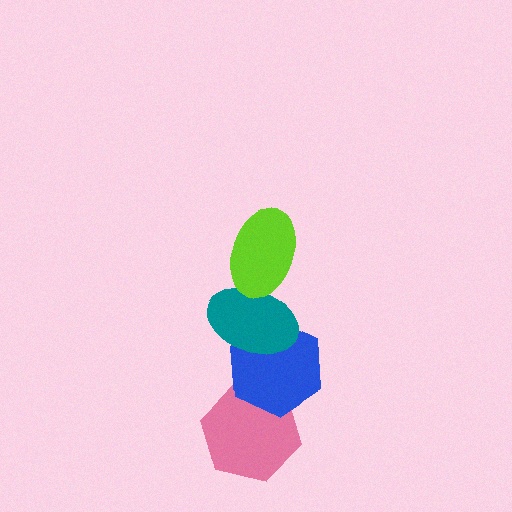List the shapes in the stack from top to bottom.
From top to bottom: the lime ellipse, the teal ellipse, the blue hexagon, the pink hexagon.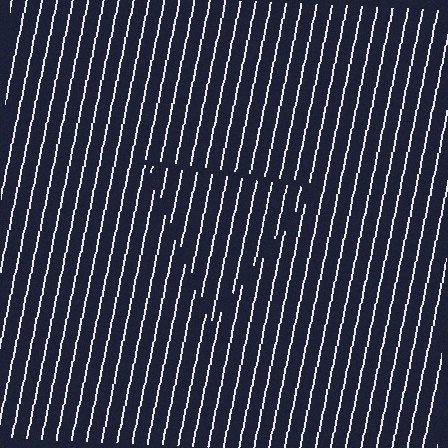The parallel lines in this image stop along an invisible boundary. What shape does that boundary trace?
An illusory triangle. The interior of the shape contains the same grating, shifted by half a period — the contour is defined by the phase discontinuity where line-ends from the inner and outer gratings abut.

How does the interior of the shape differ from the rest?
The interior of the shape contains the same grating, shifted by half a period — the contour is defined by the phase discontinuity where line-ends from the inner and outer gratings abut.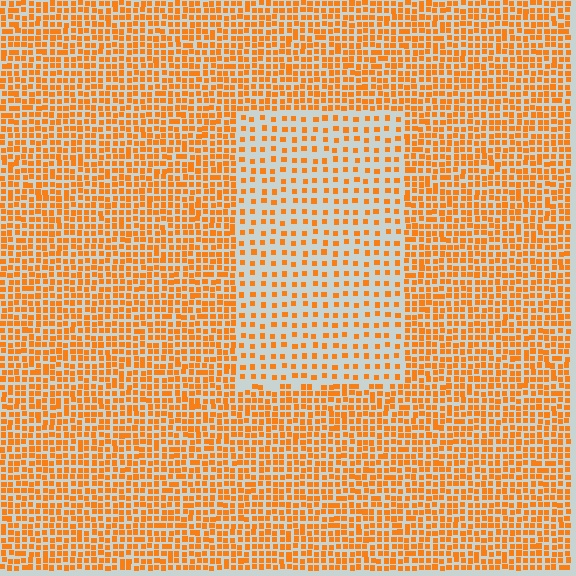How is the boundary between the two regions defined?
The boundary is defined by a change in element density (approximately 2.2x ratio). All elements are the same color, size, and shape.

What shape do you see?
I see a rectangle.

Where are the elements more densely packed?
The elements are more densely packed outside the rectangle boundary.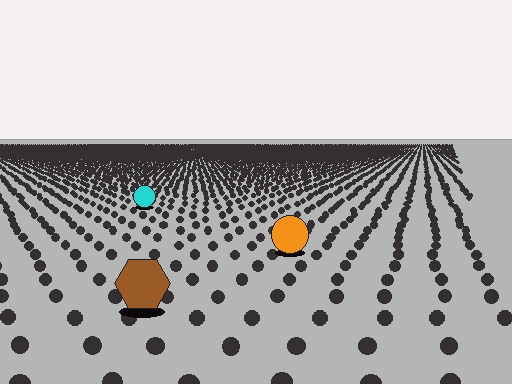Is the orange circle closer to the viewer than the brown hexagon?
No. The brown hexagon is closer — you can tell from the texture gradient: the ground texture is coarser near it.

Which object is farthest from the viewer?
The cyan circle is farthest from the viewer. It appears smaller and the ground texture around it is denser.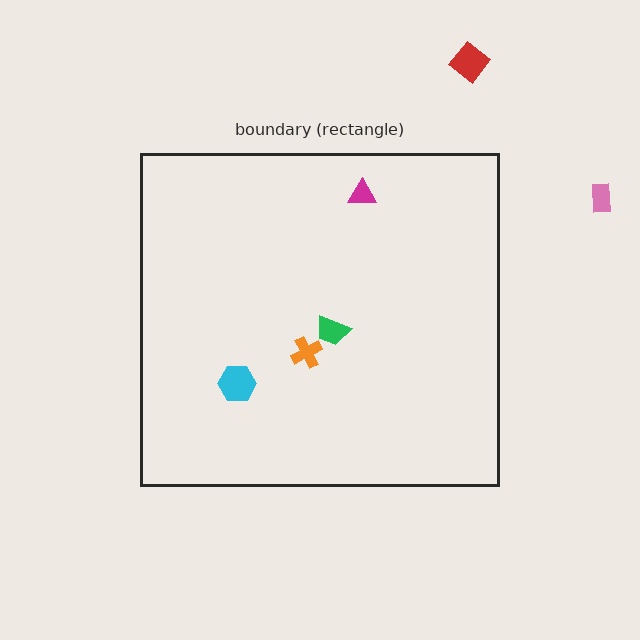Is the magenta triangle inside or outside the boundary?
Inside.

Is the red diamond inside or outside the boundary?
Outside.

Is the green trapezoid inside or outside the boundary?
Inside.